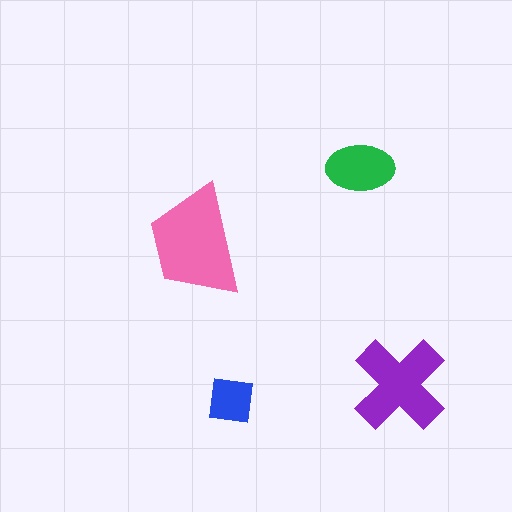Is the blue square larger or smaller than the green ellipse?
Smaller.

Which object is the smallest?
The blue square.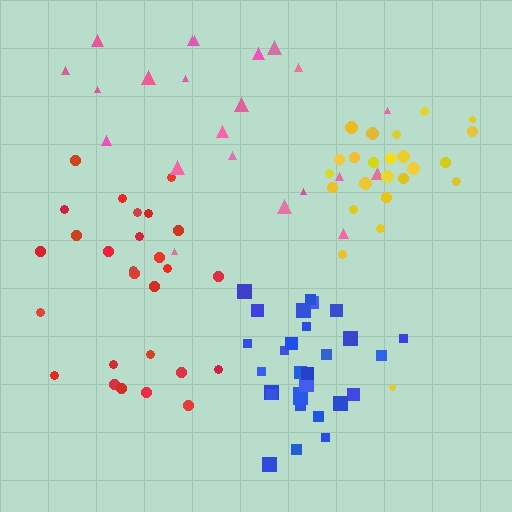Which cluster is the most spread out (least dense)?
Pink.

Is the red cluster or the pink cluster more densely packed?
Red.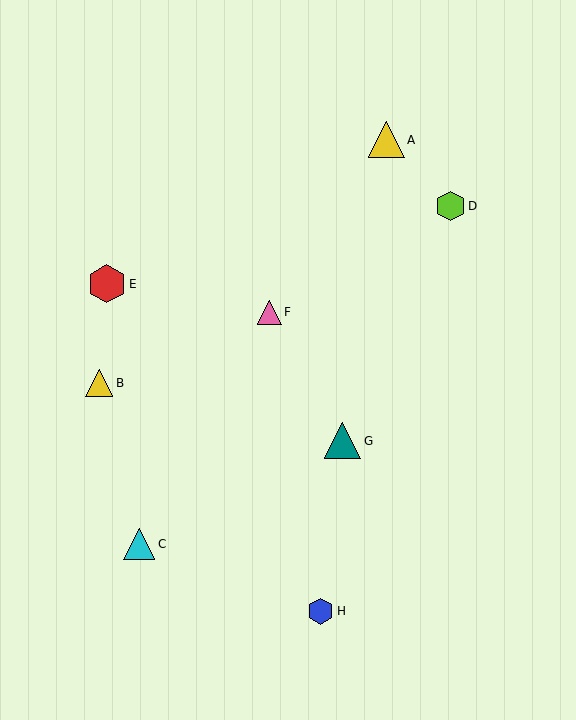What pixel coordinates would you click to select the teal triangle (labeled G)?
Click at (343, 441) to select the teal triangle G.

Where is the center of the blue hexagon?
The center of the blue hexagon is at (321, 611).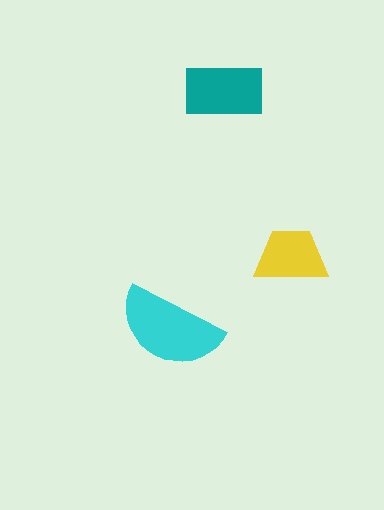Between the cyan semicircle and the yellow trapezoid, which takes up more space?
The cyan semicircle.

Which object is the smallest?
The yellow trapezoid.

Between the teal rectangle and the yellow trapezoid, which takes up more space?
The teal rectangle.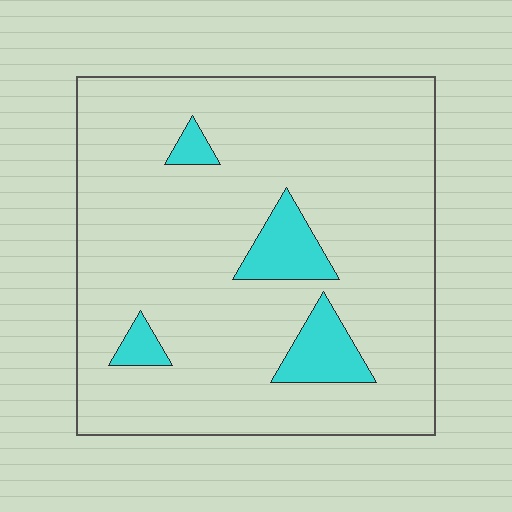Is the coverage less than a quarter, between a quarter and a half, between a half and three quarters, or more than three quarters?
Less than a quarter.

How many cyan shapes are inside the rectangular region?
4.